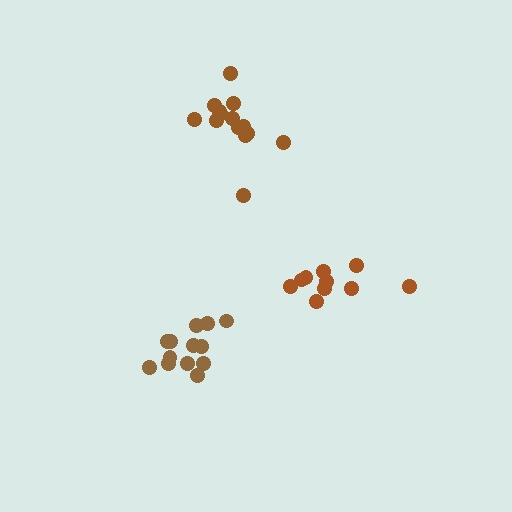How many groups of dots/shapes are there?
There are 3 groups.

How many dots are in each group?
Group 1: 10 dots, Group 2: 13 dots, Group 3: 14 dots (37 total).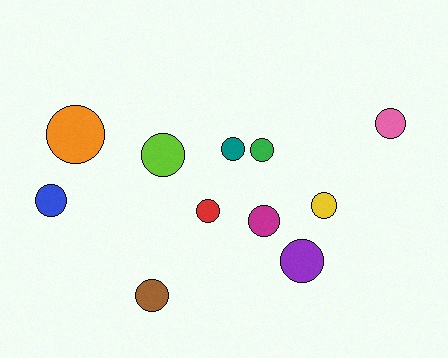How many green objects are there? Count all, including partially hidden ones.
There is 1 green object.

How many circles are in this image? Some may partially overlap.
There are 11 circles.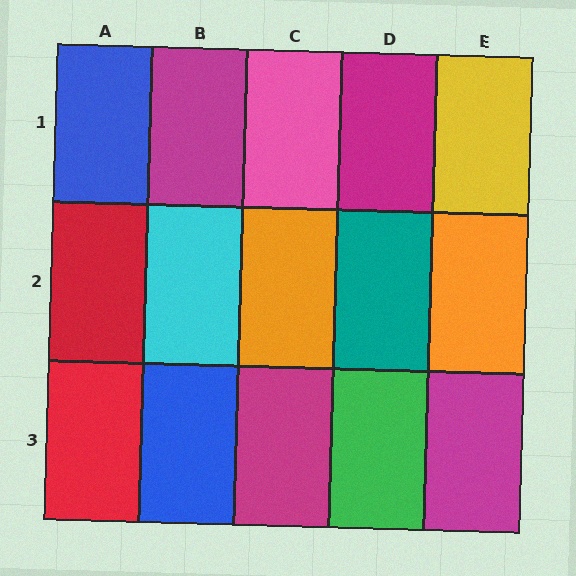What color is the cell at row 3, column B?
Blue.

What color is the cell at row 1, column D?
Magenta.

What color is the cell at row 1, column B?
Magenta.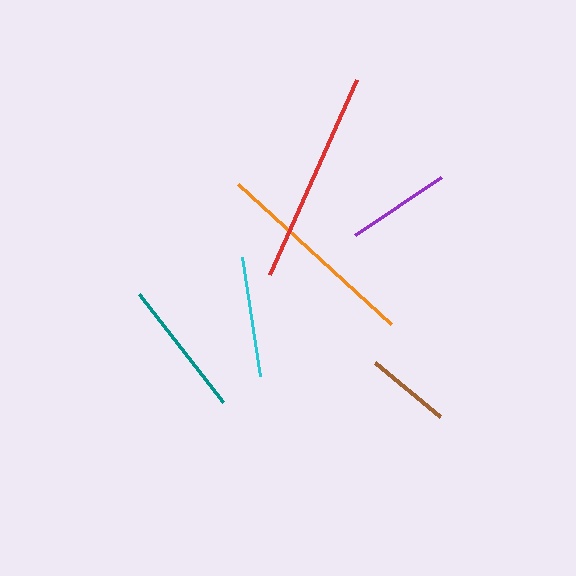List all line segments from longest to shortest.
From longest to shortest: red, orange, teal, cyan, purple, brown.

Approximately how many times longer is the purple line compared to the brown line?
The purple line is approximately 1.2 times the length of the brown line.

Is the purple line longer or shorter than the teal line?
The teal line is longer than the purple line.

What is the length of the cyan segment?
The cyan segment is approximately 121 pixels long.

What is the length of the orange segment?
The orange segment is approximately 208 pixels long.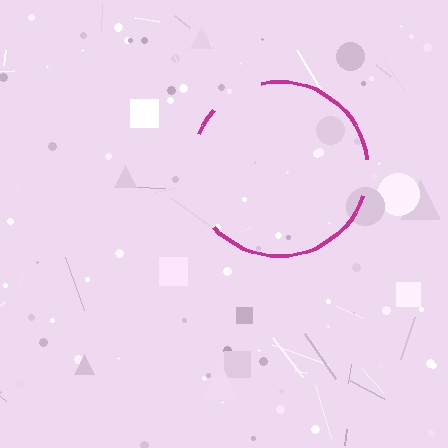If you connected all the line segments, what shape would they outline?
They would outline a circle.